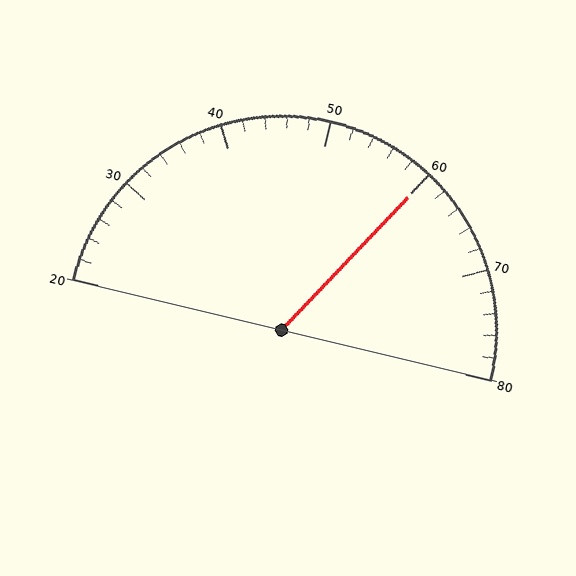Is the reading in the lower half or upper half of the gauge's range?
The reading is in the upper half of the range (20 to 80).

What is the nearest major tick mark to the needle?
The nearest major tick mark is 60.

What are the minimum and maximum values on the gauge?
The gauge ranges from 20 to 80.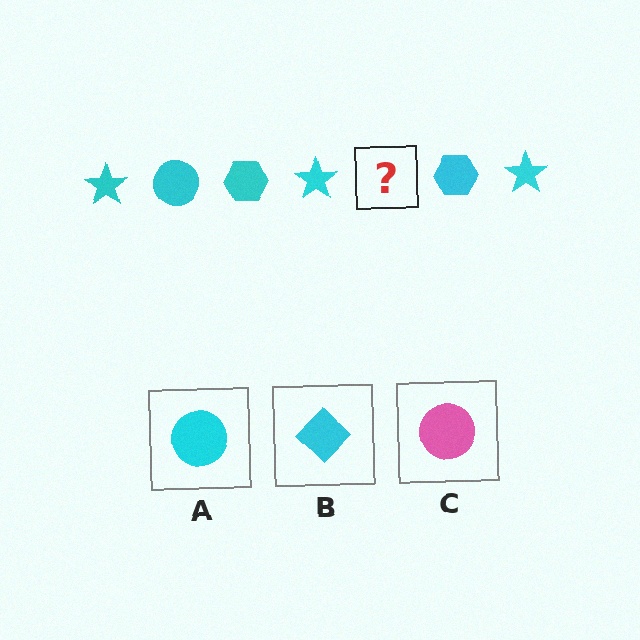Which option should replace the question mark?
Option A.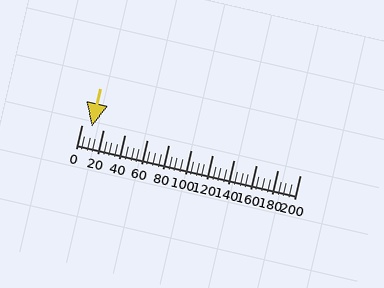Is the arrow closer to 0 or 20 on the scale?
The arrow is closer to 0.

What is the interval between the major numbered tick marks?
The major tick marks are spaced 20 units apart.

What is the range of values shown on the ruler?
The ruler shows values from 0 to 200.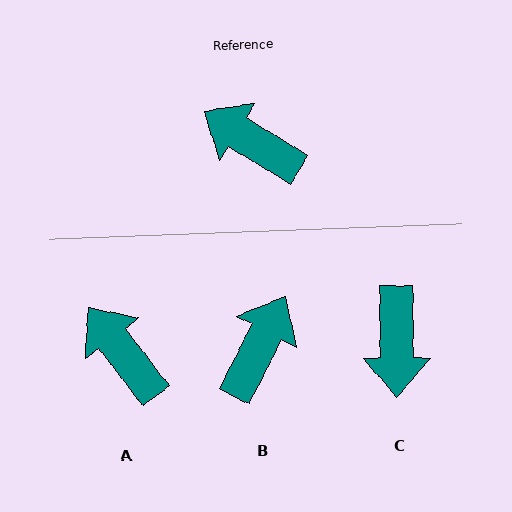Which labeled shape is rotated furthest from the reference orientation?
C, about 122 degrees away.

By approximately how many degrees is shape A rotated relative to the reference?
Approximately 21 degrees clockwise.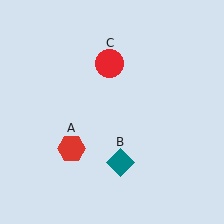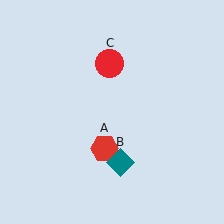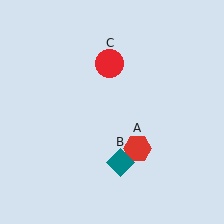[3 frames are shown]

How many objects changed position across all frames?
1 object changed position: red hexagon (object A).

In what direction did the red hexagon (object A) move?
The red hexagon (object A) moved right.